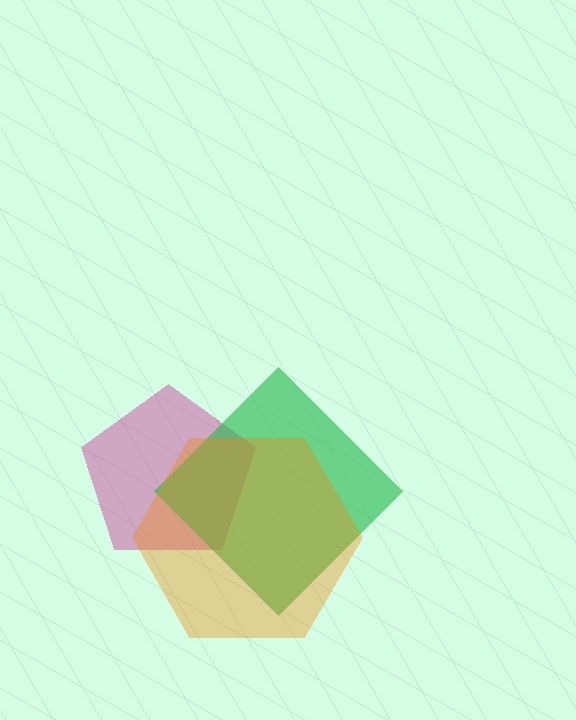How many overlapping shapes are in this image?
There are 3 overlapping shapes in the image.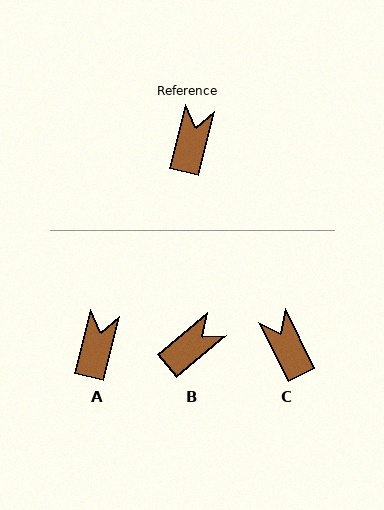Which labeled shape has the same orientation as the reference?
A.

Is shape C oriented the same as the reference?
No, it is off by about 41 degrees.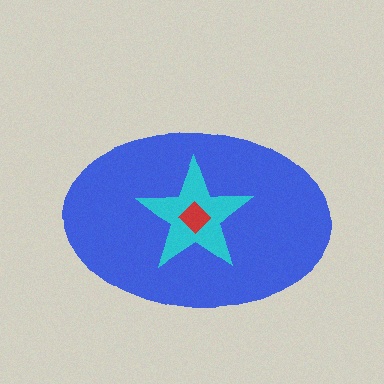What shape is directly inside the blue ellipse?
The cyan star.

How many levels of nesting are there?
3.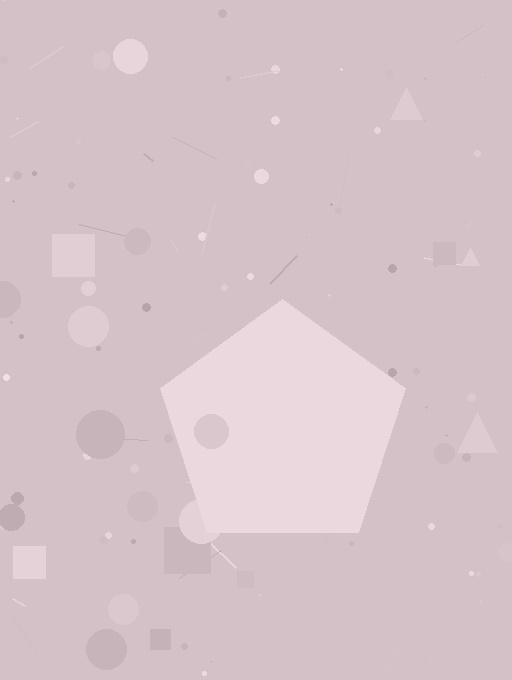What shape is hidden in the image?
A pentagon is hidden in the image.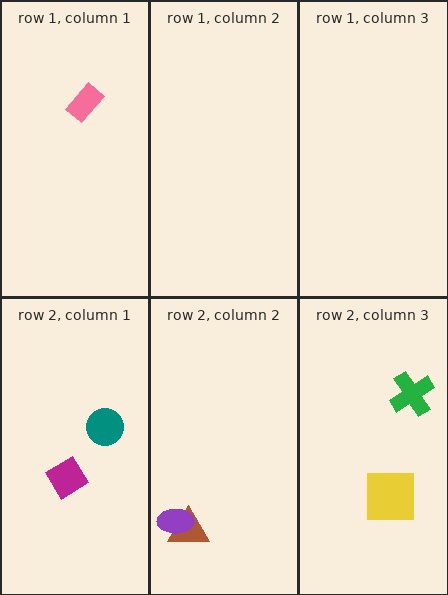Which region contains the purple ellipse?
The row 2, column 2 region.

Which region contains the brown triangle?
The row 2, column 2 region.